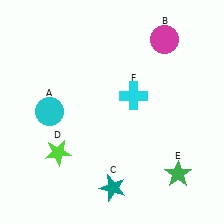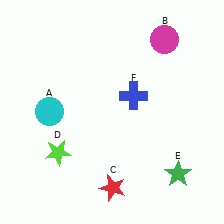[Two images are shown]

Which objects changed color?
C changed from teal to red. F changed from cyan to blue.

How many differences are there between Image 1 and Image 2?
There are 2 differences between the two images.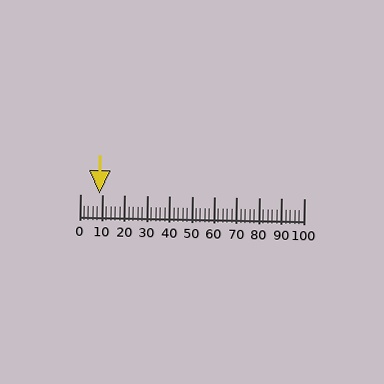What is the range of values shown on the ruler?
The ruler shows values from 0 to 100.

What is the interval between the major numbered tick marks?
The major tick marks are spaced 10 units apart.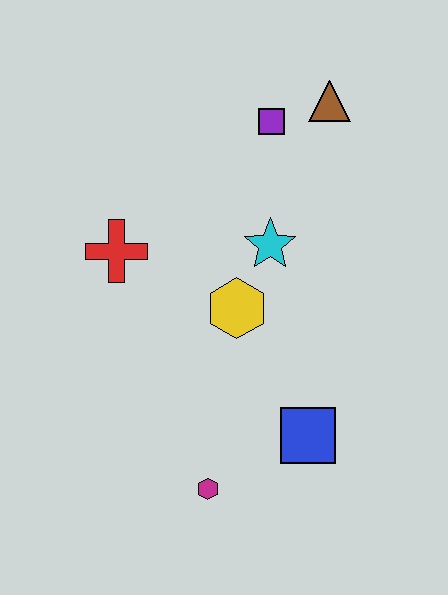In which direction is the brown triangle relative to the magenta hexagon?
The brown triangle is above the magenta hexagon.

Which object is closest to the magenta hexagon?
The blue square is closest to the magenta hexagon.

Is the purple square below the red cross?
No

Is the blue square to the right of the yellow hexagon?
Yes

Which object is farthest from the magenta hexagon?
The brown triangle is farthest from the magenta hexagon.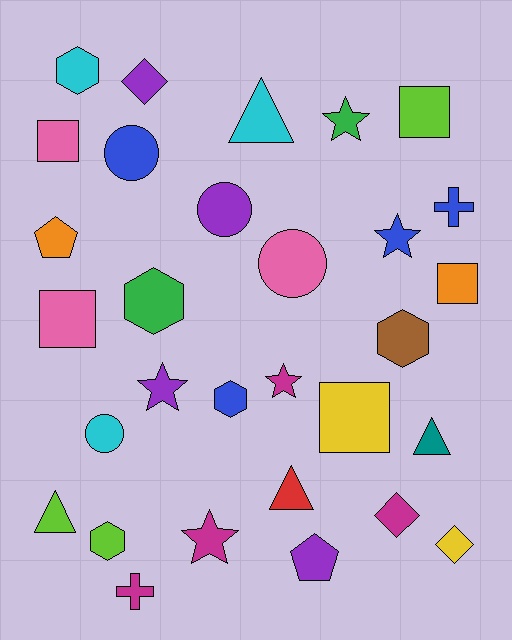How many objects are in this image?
There are 30 objects.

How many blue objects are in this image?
There are 4 blue objects.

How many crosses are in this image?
There are 2 crosses.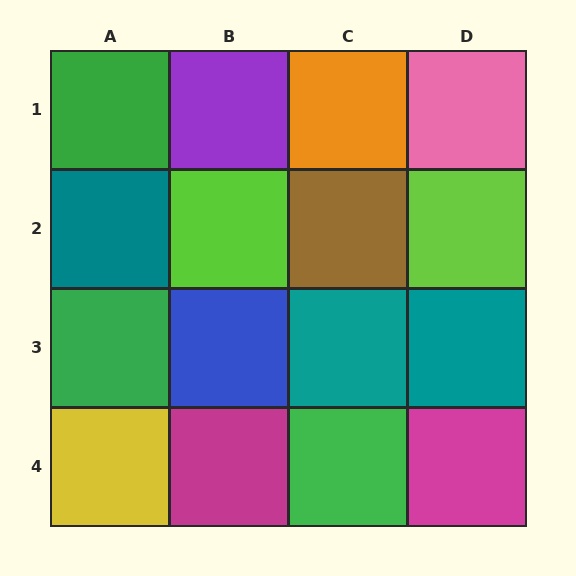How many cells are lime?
2 cells are lime.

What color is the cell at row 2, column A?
Teal.